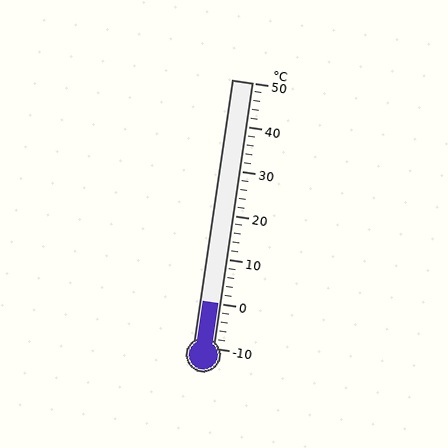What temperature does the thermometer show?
The thermometer shows approximately 0°C.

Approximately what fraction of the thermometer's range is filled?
The thermometer is filled to approximately 15% of its range.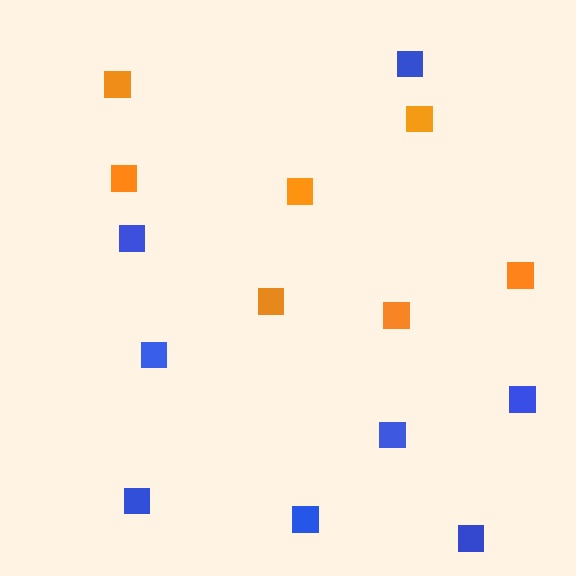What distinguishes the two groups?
There are 2 groups: one group of blue squares (8) and one group of orange squares (7).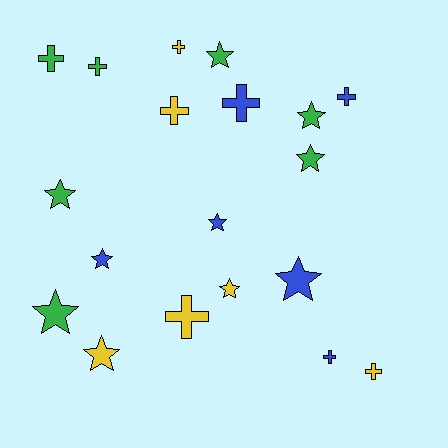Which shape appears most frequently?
Star, with 10 objects.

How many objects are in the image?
There are 19 objects.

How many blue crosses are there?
There are 3 blue crosses.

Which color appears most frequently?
Green, with 7 objects.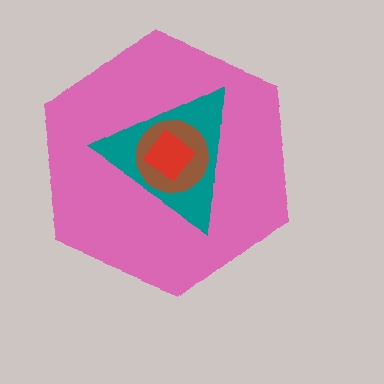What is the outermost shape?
The pink hexagon.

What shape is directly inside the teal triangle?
The brown circle.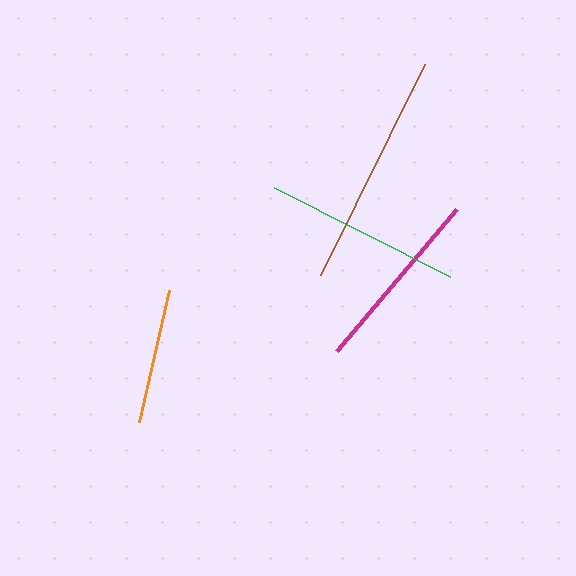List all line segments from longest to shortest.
From longest to shortest: brown, green, magenta, orange.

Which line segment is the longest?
The brown line is the longest at approximately 235 pixels.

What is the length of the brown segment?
The brown segment is approximately 235 pixels long.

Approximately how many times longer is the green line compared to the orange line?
The green line is approximately 1.5 times the length of the orange line.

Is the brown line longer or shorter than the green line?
The brown line is longer than the green line.